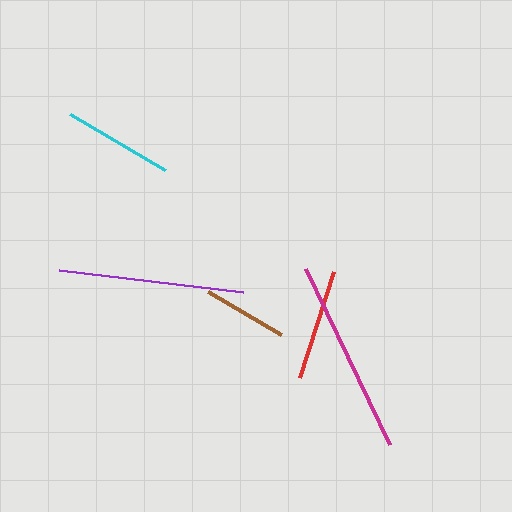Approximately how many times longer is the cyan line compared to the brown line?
The cyan line is approximately 1.3 times the length of the brown line.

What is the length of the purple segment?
The purple segment is approximately 185 pixels long.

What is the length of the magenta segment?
The magenta segment is approximately 195 pixels long.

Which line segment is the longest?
The magenta line is the longest at approximately 195 pixels.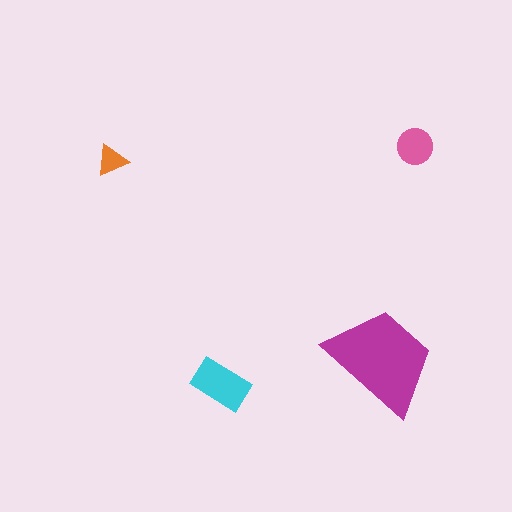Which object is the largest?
The magenta trapezoid.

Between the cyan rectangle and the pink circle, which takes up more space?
The cyan rectangle.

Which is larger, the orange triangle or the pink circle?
The pink circle.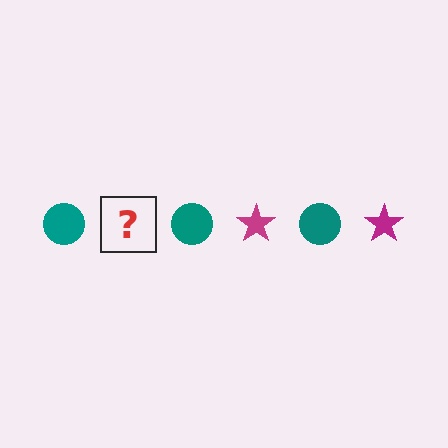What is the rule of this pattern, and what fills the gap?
The rule is that the pattern alternates between teal circle and magenta star. The gap should be filled with a magenta star.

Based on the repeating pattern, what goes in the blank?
The blank should be a magenta star.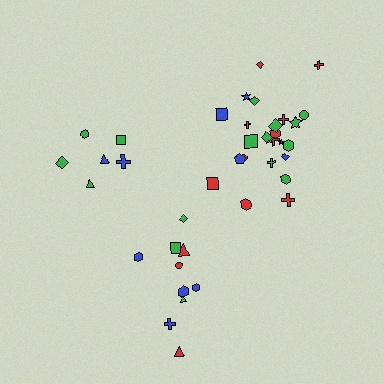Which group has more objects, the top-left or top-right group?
The top-right group.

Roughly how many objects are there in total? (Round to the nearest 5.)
Roughly 40 objects in total.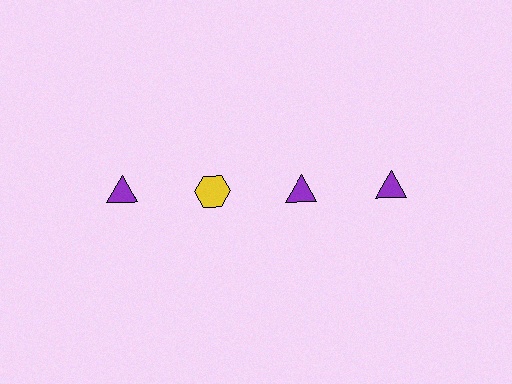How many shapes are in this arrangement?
There are 4 shapes arranged in a grid pattern.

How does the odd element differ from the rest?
It differs in both color (yellow instead of purple) and shape (hexagon instead of triangle).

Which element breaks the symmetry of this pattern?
The yellow hexagon in the top row, second from left column breaks the symmetry. All other shapes are purple triangles.